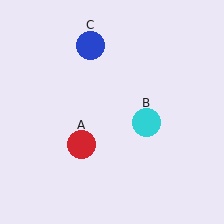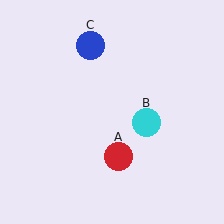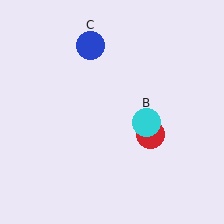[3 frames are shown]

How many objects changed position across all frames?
1 object changed position: red circle (object A).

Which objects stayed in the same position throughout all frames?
Cyan circle (object B) and blue circle (object C) remained stationary.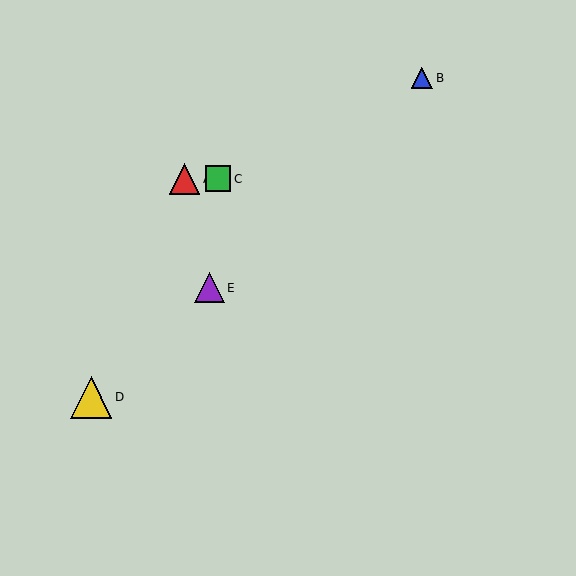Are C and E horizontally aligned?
No, C is at y≈179 and E is at y≈288.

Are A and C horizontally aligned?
Yes, both are at y≈179.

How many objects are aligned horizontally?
2 objects (A, C) are aligned horizontally.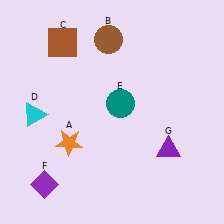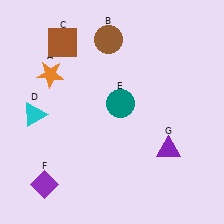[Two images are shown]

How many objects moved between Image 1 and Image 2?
1 object moved between the two images.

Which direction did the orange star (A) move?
The orange star (A) moved up.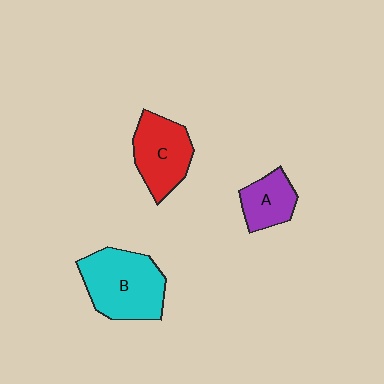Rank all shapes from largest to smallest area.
From largest to smallest: B (cyan), C (red), A (purple).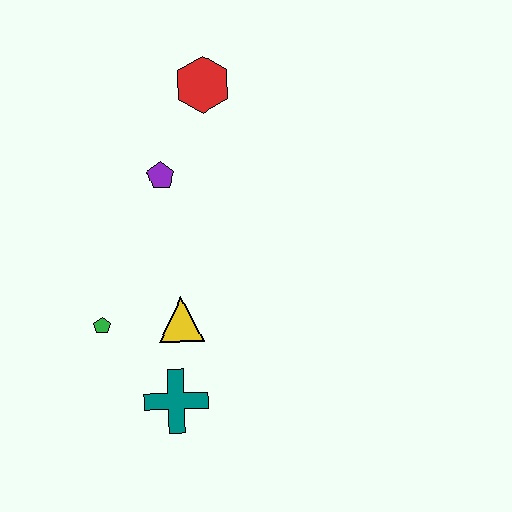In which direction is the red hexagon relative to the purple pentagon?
The red hexagon is above the purple pentagon.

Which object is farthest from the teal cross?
The red hexagon is farthest from the teal cross.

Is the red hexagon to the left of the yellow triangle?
No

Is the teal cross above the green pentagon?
No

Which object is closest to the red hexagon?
The purple pentagon is closest to the red hexagon.